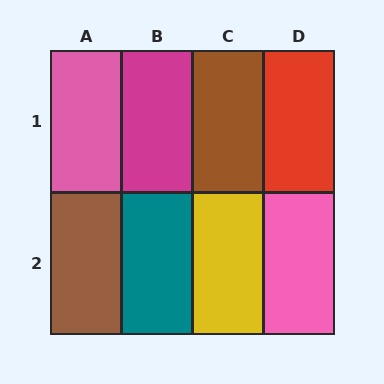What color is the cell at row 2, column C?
Yellow.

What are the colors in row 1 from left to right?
Pink, magenta, brown, red.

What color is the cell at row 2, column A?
Brown.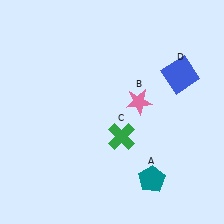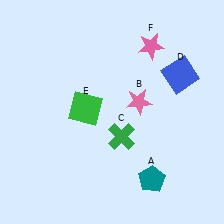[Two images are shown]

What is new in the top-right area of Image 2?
A pink star (F) was added in the top-right area of Image 2.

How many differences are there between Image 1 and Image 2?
There are 2 differences between the two images.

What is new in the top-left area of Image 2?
A green square (E) was added in the top-left area of Image 2.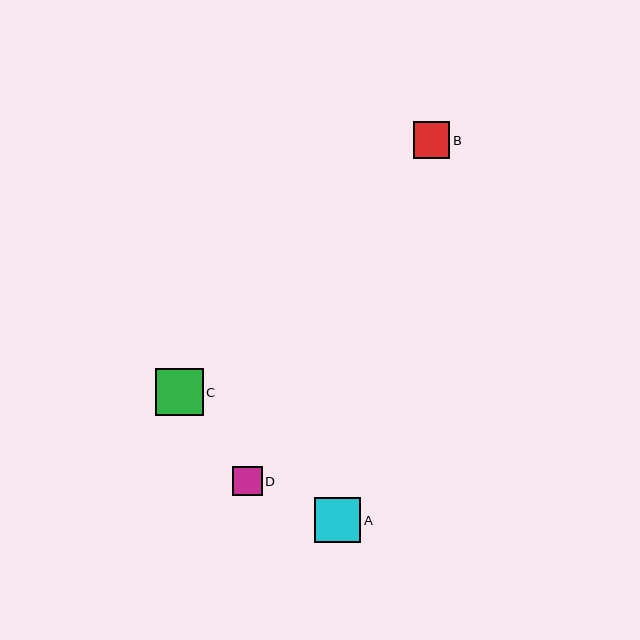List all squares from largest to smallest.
From largest to smallest: C, A, B, D.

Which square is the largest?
Square C is the largest with a size of approximately 47 pixels.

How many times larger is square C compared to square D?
Square C is approximately 1.6 times the size of square D.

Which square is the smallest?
Square D is the smallest with a size of approximately 29 pixels.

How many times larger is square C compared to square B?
Square C is approximately 1.3 times the size of square B.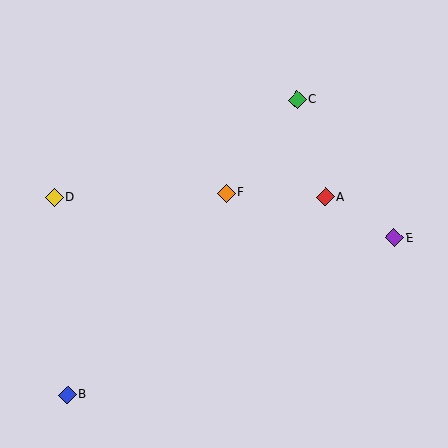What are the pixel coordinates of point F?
Point F is at (226, 193).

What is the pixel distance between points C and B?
The distance between C and B is 374 pixels.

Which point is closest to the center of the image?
Point F at (226, 193) is closest to the center.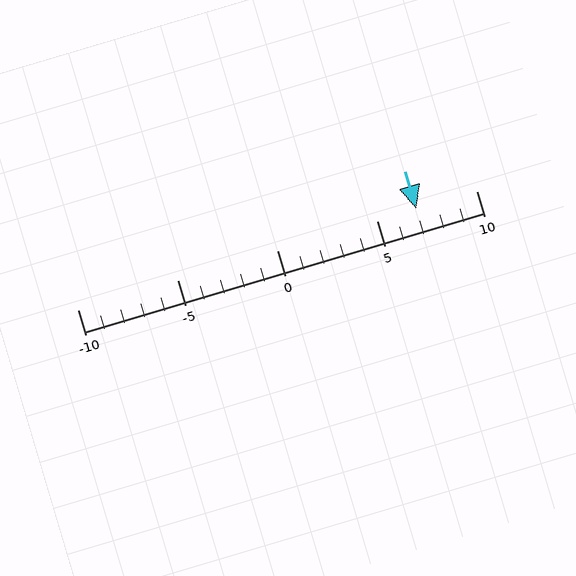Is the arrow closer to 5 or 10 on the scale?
The arrow is closer to 5.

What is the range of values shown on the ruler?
The ruler shows values from -10 to 10.